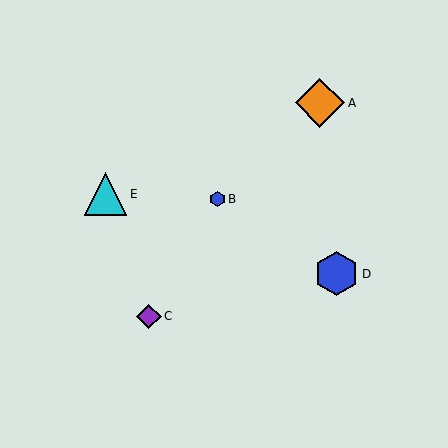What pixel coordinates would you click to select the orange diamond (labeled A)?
Click at (320, 103) to select the orange diamond A.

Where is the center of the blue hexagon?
The center of the blue hexagon is at (218, 199).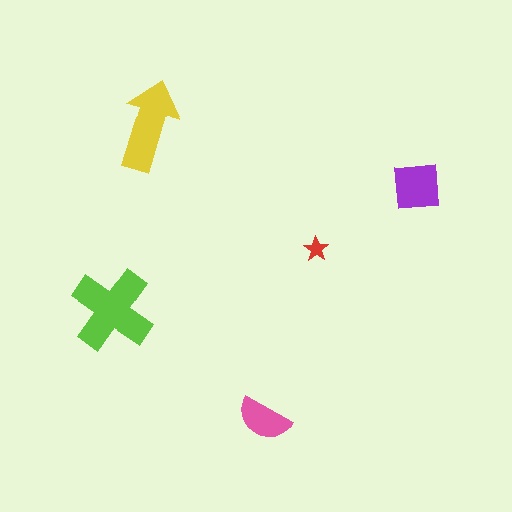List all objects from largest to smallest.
The lime cross, the yellow arrow, the purple square, the pink semicircle, the red star.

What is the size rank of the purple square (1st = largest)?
3rd.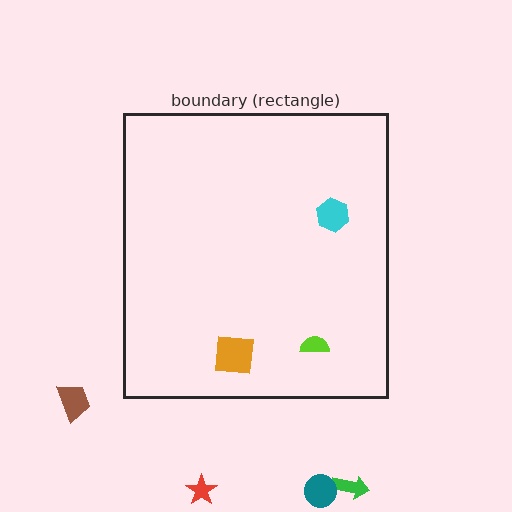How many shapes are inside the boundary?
3 inside, 4 outside.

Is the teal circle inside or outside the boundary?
Outside.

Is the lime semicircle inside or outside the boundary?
Inside.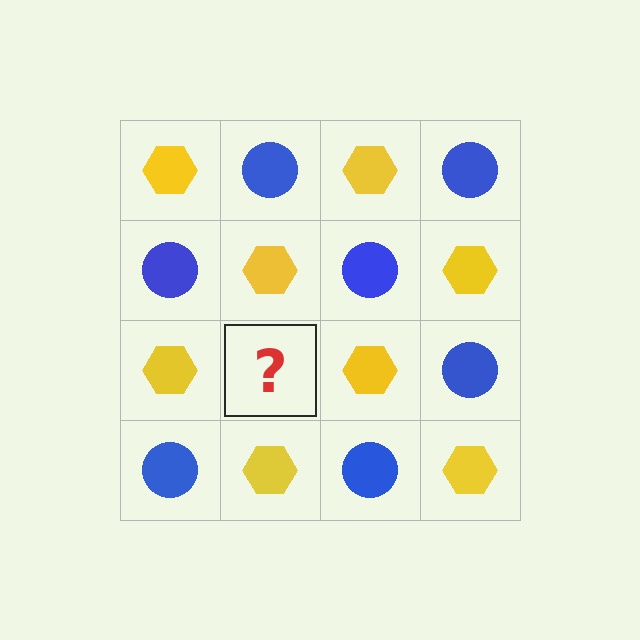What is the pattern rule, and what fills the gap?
The rule is that it alternates yellow hexagon and blue circle in a checkerboard pattern. The gap should be filled with a blue circle.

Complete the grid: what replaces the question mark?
The question mark should be replaced with a blue circle.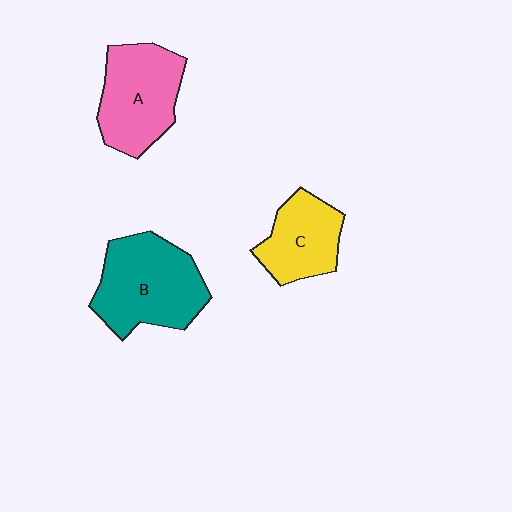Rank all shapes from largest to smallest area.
From largest to smallest: B (teal), A (pink), C (yellow).